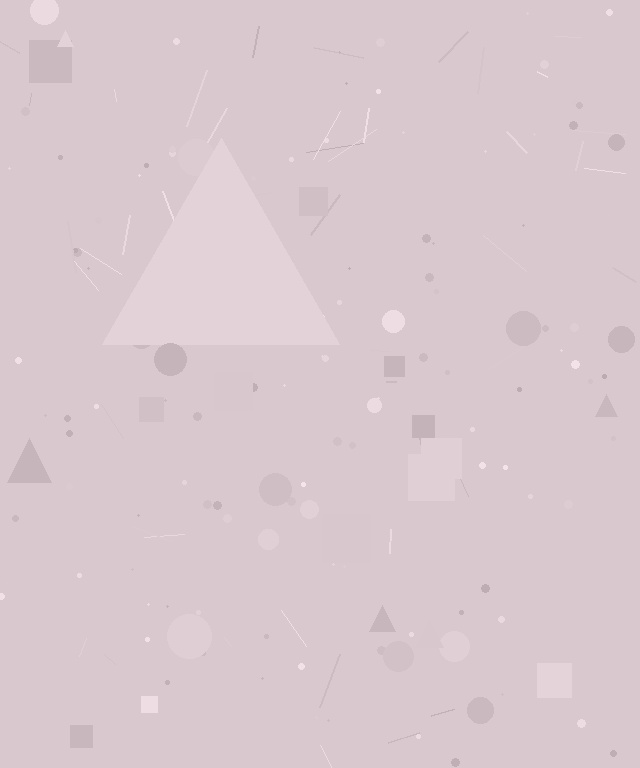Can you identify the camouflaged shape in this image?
The camouflaged shape is a triangle.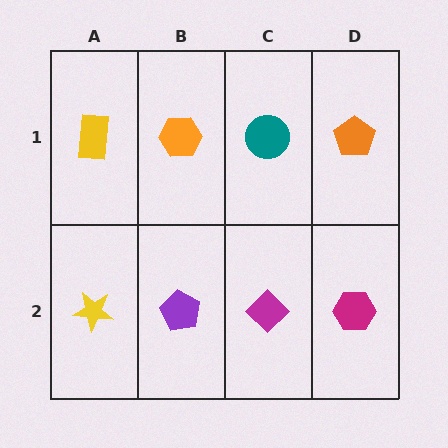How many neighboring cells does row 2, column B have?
3.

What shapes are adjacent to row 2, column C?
A teal circle (row 1, column C), a purple pentagon (row 2, column B), a magenta hexagon (row 2, column D).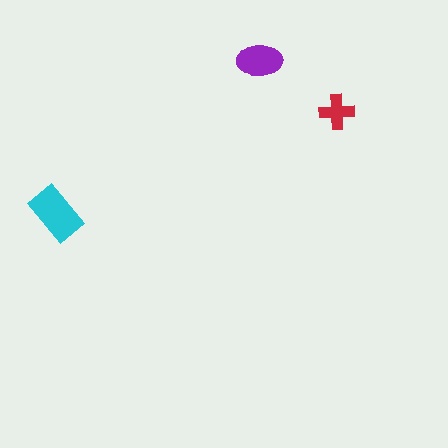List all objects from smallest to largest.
The red cross, the purple ellipse, the cyan rectangle.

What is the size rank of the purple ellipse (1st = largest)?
2nd.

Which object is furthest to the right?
The red cross is rightmost.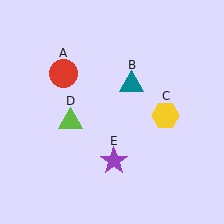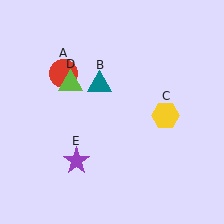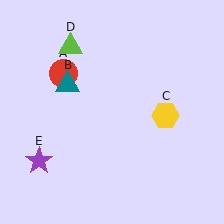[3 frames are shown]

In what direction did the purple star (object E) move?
The purple star (object E) moved left.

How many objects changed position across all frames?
3 objects changed position: teal triangle (object B), lime triangle (object D), purple star (object E).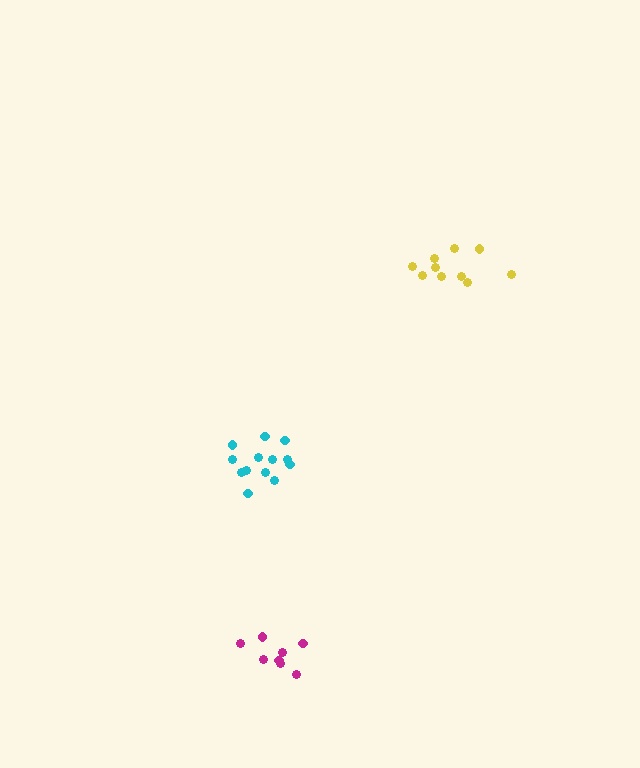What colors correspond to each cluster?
The clusters are colored: yellow, cyan, magenta.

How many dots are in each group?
Group 1: 10 dots, Group 2: 13 dots, Group 3: 8 dots (31 total).